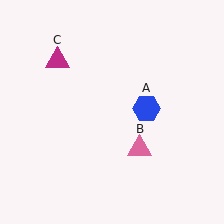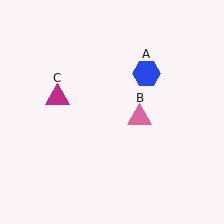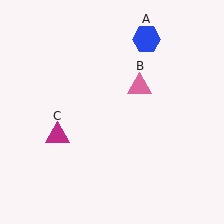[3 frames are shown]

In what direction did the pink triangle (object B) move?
The pink triangle (object B) moved up.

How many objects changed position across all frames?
3 objects changed position: blue hexagon (object A), pink triangle (object B), magenta triangle (object C).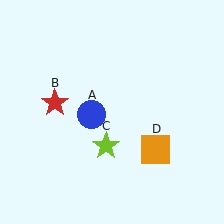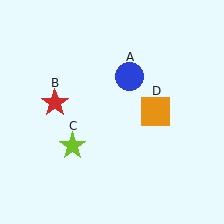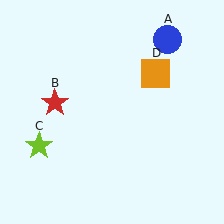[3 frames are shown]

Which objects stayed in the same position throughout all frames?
Red star (object B) remained stationary.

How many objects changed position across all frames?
3 objects changed position: blue circle (object A), lime star (object C), orange square (object D).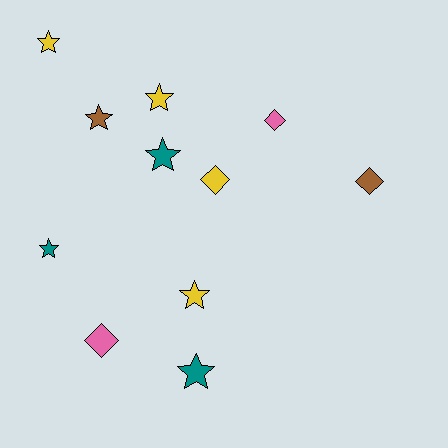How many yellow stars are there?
There are 3 yellow stars.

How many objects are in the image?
There are 11 objects.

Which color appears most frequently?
Yellow, with 4 objects.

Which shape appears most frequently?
Star, with 7 objects.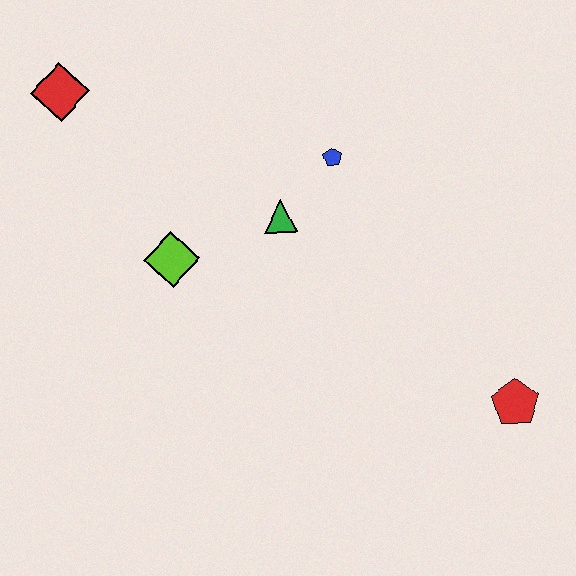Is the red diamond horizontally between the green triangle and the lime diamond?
No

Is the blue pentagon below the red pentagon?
No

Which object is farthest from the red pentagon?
The red diamond is farthest from the red pentagon.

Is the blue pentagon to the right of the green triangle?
Yes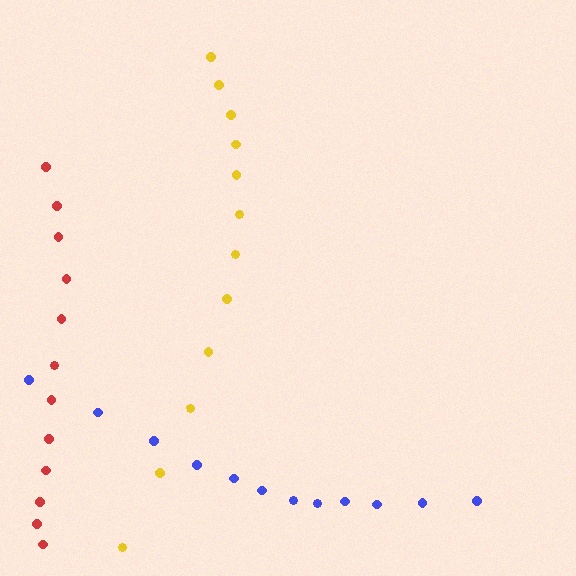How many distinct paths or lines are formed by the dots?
There are 3 distinct paths.